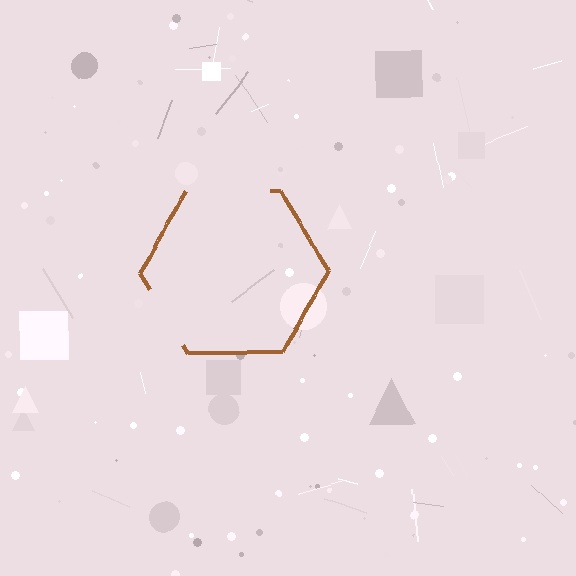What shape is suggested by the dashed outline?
The dashed outline suggests a hexagon.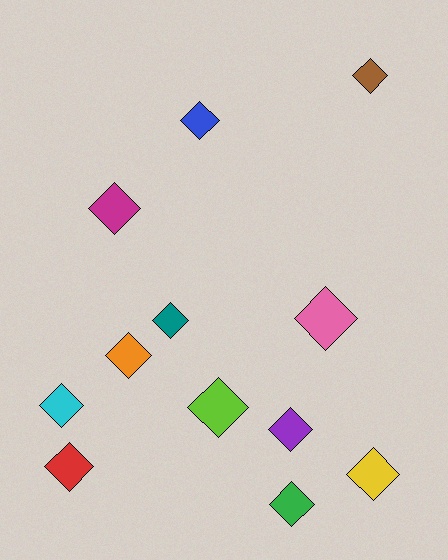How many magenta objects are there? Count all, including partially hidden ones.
There is 1 magenta object.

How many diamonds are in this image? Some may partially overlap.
There are 12 diamonds.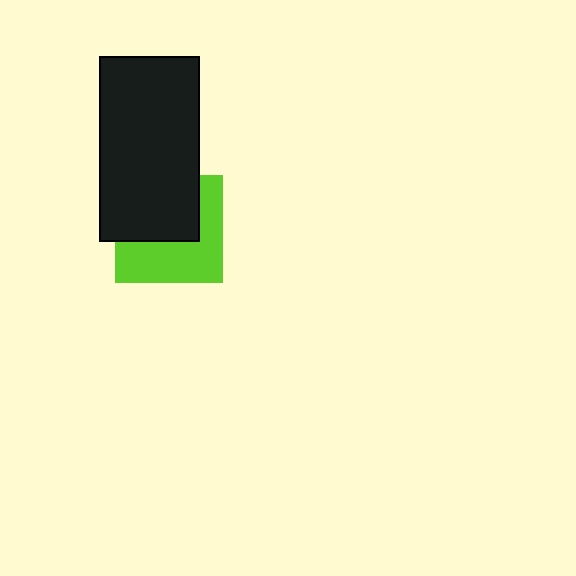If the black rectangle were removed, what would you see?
You would see the complete lime square.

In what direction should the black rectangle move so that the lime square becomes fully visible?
The black rectangle should move up. That is the shortest direction to clear the overlap and leave the lime square fully visible.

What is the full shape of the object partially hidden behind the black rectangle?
The partially hidden object is a lime square.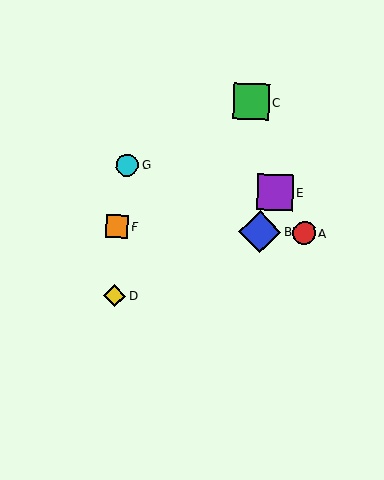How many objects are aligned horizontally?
3 objects (A, B, F) are aligned horizontally.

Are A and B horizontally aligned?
Yes, both are at y≈233.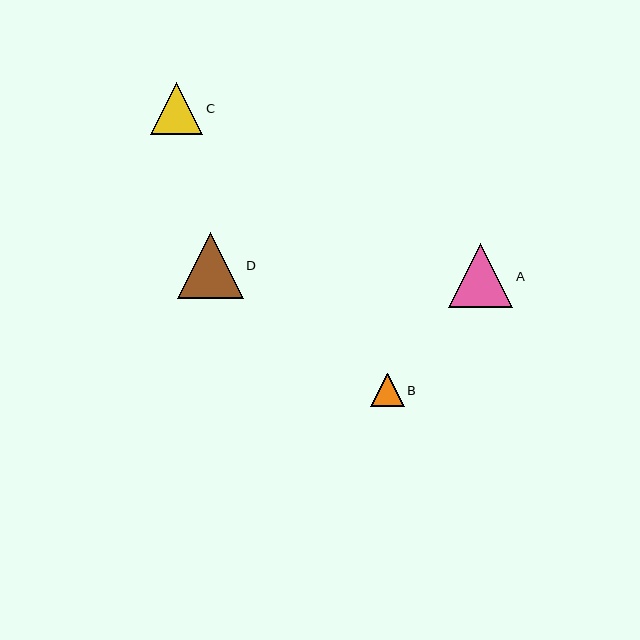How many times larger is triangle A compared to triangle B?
Triangle A is approximately 1.9 times the size of triangle B.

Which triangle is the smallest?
Triangle B is the smallest with a size of approximately 33 pixels.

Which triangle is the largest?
Triangle D is the largest with a size of approximately 65 pixels.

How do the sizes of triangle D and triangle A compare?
Triangle D and triangle A are approximately the same size.